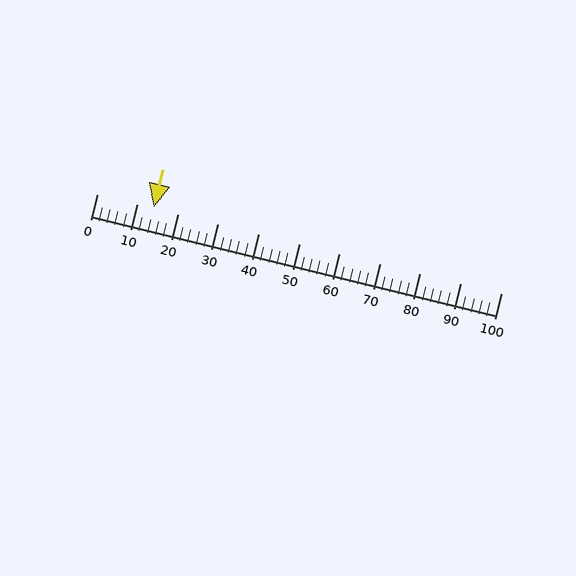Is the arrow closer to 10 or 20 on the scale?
The arrow is closer to 10.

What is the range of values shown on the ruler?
The ruler shows values from 0 to 100.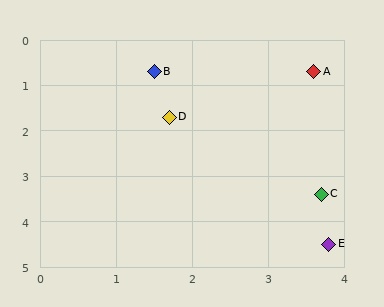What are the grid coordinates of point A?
Point A is at approximately (3.6, 0.7).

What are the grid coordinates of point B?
Point B is at approximately (1.5, 0.7).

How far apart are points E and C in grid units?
Points E and C are about 1.1 grid units apart.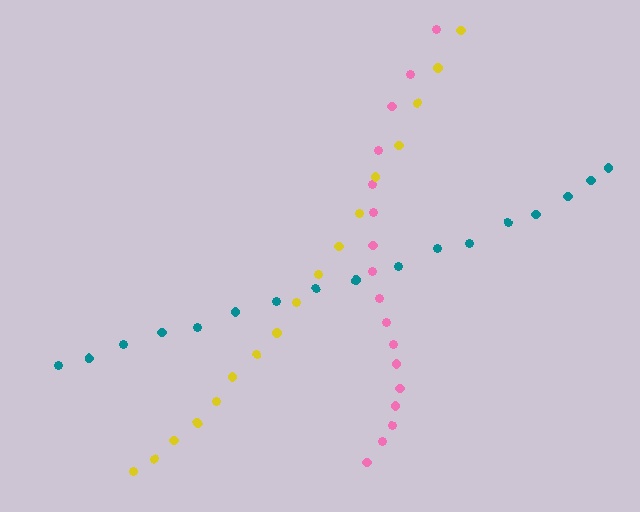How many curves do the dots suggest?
There are 3 distinct paths.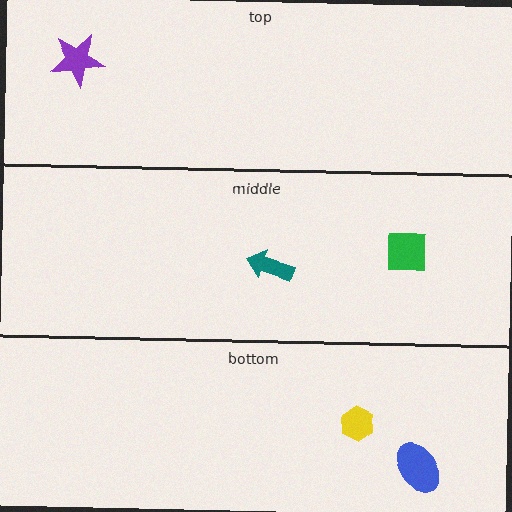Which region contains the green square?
The middle region.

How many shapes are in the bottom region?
2.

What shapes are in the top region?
The purple star.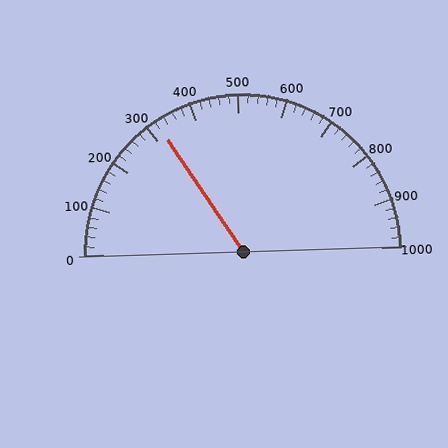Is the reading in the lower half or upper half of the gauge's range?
The reading is in the lower half of the range (0 to 1000).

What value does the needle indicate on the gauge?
The needle indicates approximately 320.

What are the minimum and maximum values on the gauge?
The gauge ranges from 0 to 1000.